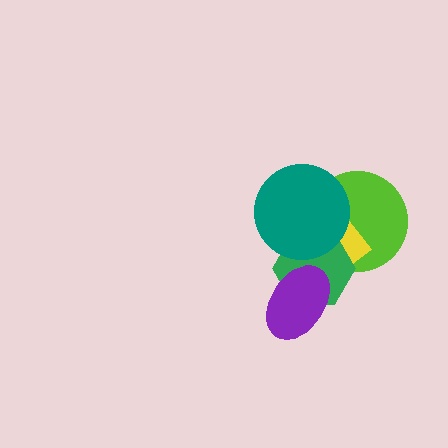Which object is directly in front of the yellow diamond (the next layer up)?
The green hexagon is directly in front of the yellow diamond.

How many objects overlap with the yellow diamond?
4 objects overlap with the yellow diamond.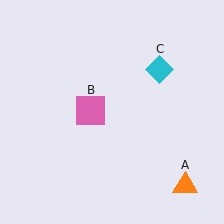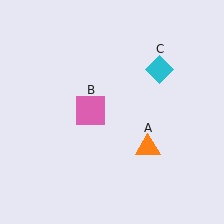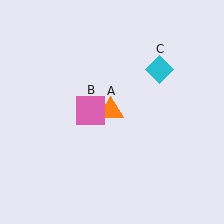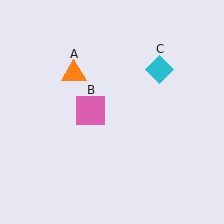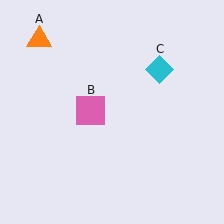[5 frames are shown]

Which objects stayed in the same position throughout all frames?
Pink square (object B) and cyan diamond (object C) remained stationary.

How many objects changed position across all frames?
1 object changed position: orange triangle (object A).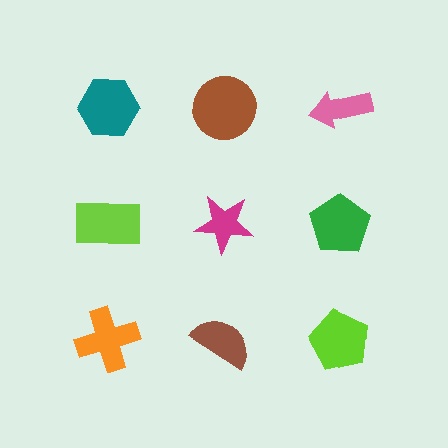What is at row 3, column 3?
A lime pentagon.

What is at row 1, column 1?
A teal hexagon.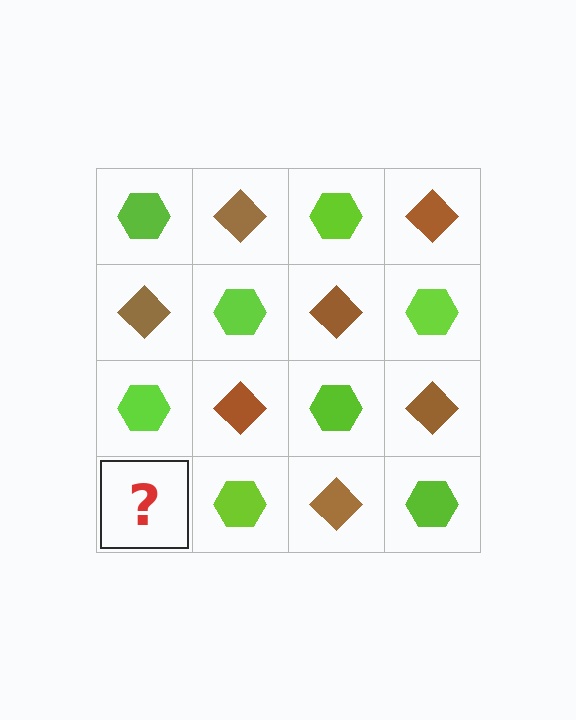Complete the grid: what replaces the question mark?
The question mark should be replaced with a brown diamond.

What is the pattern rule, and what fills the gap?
The rule is that it alternates lime hexagon and brown diamond in a checkerboard pattern. The gap should be filled with a brown diamond.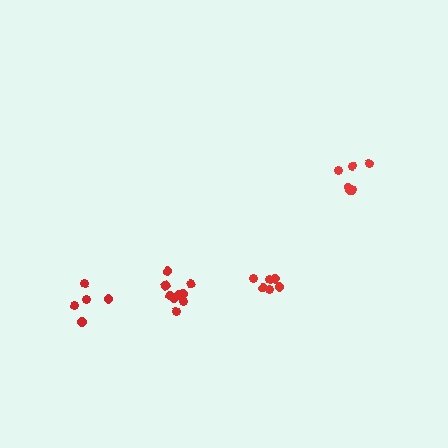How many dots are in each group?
Group 1: 7 dots, Group 2: 9 dots, Group 3: 5 dots, Group 4: 6 dots (27 total).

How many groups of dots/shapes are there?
There are 4 groups.